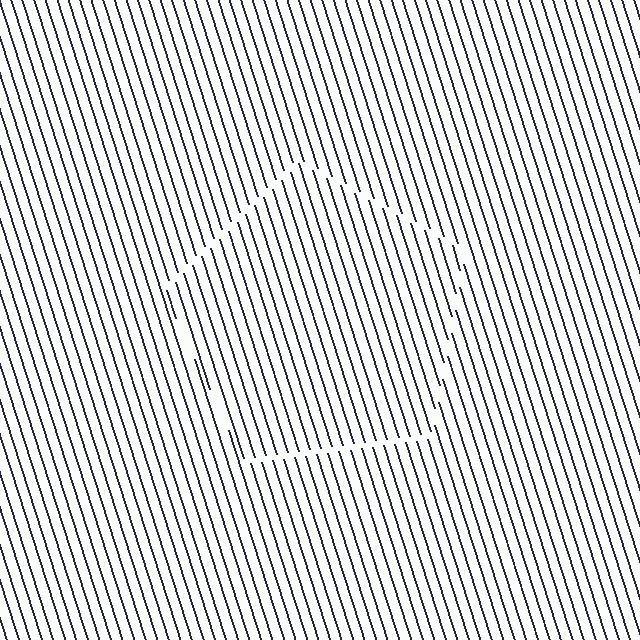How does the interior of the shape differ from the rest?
The interior of the shape contains the same grating, shifted by half a period — the contour is defined by the phase discontinuity where line-ends from the inner and outer gratings abut.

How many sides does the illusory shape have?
5 sides — the line-ends trace a pentagon.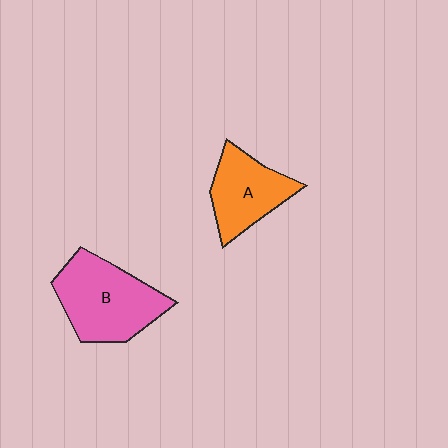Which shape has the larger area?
Shape B (pink).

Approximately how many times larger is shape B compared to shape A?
Approximately 1.4 times.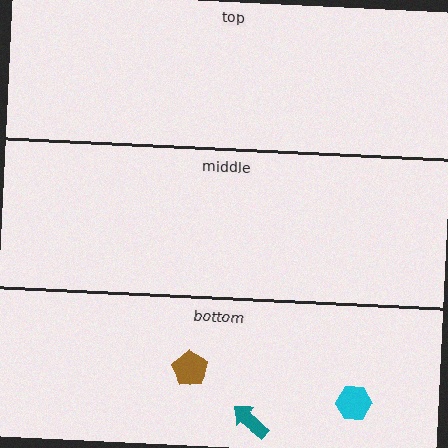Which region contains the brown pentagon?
The bottom region.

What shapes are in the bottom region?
The cyan hexagon, the brown pentagon, the teal arrow.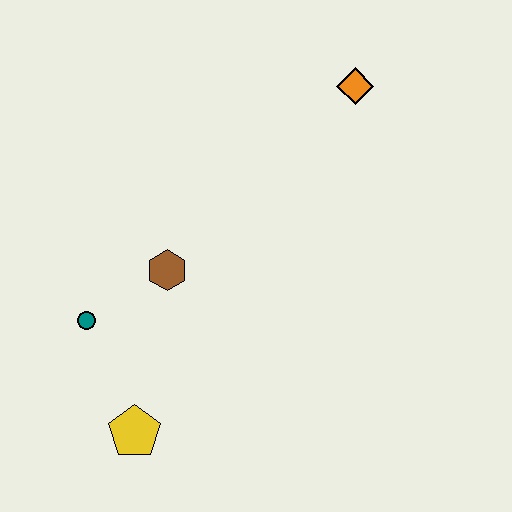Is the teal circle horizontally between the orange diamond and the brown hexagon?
No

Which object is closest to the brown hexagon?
The teal circle is closest to the brown hexagon.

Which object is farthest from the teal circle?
The orange diamond is farthest from the teal circle.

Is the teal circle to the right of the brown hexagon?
No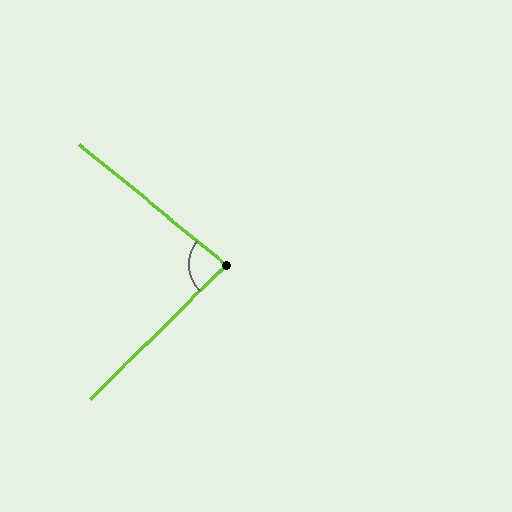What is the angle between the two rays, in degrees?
Approximately 84 degrees.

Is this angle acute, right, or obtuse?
It is acute.